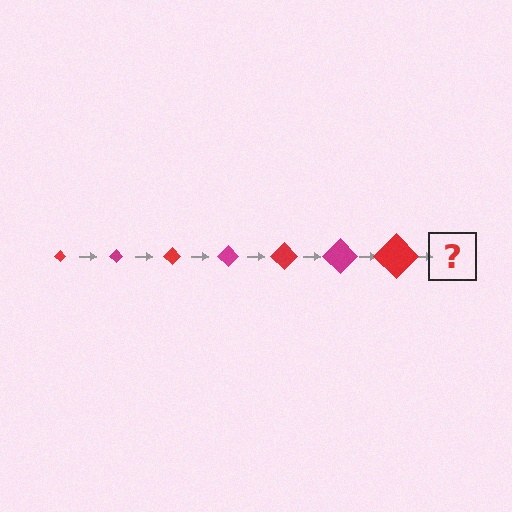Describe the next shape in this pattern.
It should be a magenta diamond, larger than the previous one.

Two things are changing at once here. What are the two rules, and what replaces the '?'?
The two rules are that the diamond grows larger each step and the color cycles through red and magenta. The '?' should be a magenta diamond, larger than the previous one.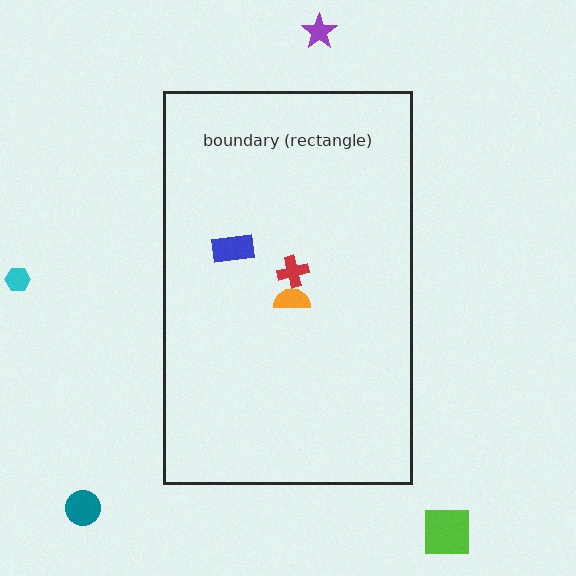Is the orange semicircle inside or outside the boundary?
Inside.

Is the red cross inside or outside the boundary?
Inside.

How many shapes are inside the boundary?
3 inside, 4 outside.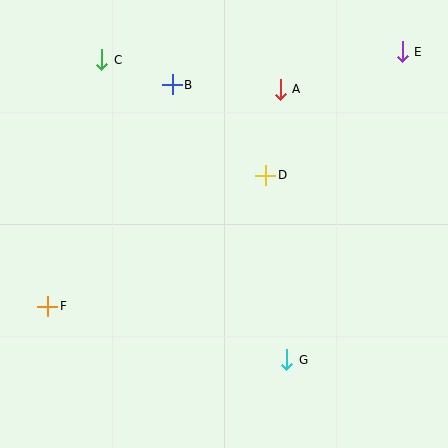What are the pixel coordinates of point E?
Point E is at (402, 52).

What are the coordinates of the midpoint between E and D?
The midpoint between E and D is at (334, 113).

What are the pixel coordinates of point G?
Point G is at (287, 360).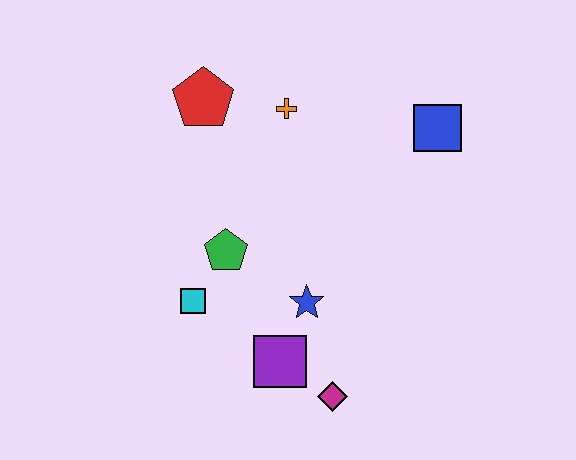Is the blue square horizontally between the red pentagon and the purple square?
No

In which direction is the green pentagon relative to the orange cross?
The green pentagon is below the orange cross.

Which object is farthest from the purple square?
The blue square is farthest from the purple square.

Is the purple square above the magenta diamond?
Yes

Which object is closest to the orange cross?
The red pentagon is closest to the orange cross.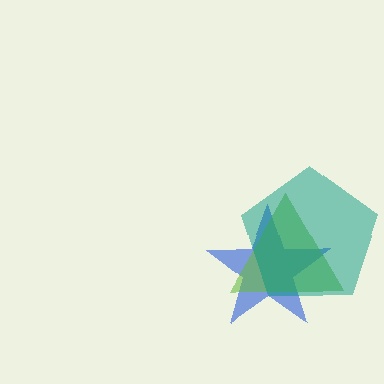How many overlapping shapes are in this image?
There are 3 overlapping shapes in the image.